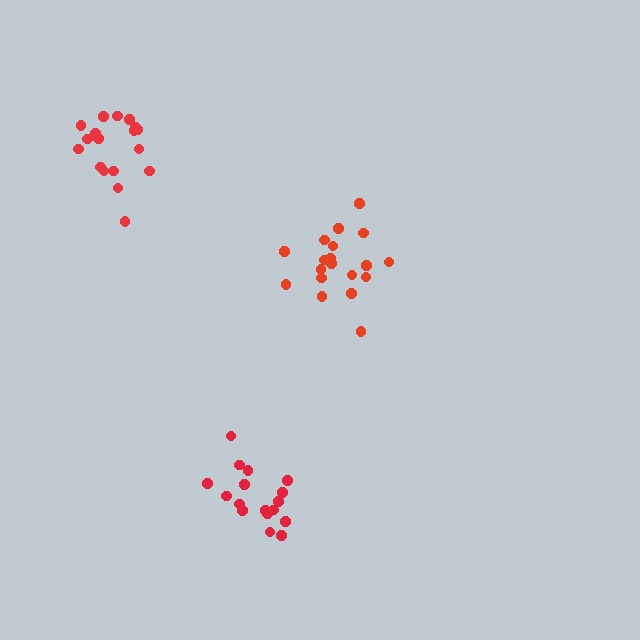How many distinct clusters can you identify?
There are 3 distinct clusters.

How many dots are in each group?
Group 1: 17 dots, Group 2: 19 dots, Group 3: 19 dots (55 total).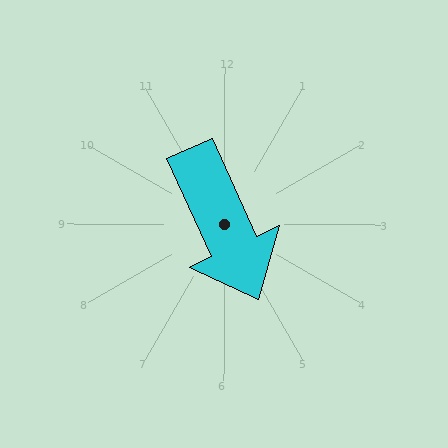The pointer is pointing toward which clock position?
Roughly 5 o'clock.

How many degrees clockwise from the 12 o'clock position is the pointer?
Approximately 155 degrees.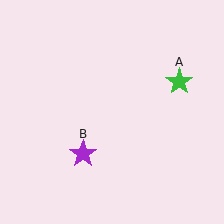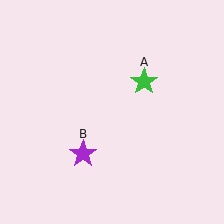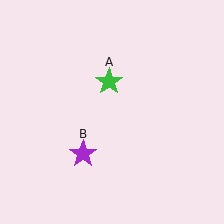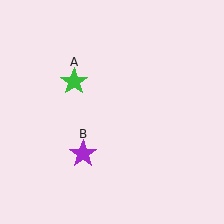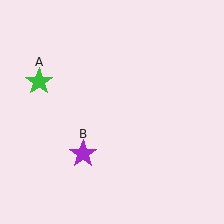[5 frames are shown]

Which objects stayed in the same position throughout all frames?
Purple star (object B) remained stationary.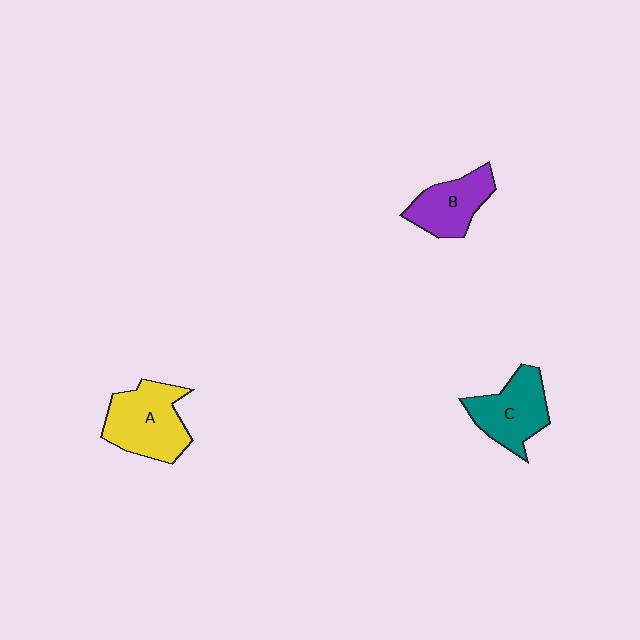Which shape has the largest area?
Shape A (yellow).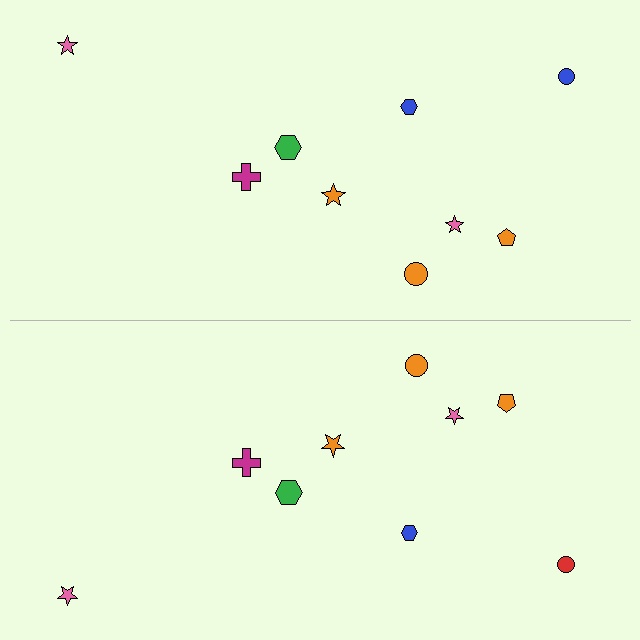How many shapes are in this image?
There are 18 shapes in this image.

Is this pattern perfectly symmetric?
No, the pattern is not perfectly symmetric. The red circle on the bottom side breaks the symmetry — its mirror counterpart is blue.